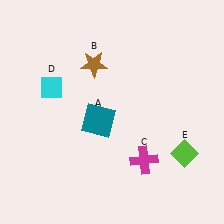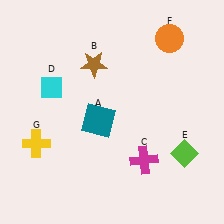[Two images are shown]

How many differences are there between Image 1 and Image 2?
There are 2 differences between the two images.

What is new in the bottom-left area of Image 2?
A yellow cross (G) was added in the bottom-left area of Image 2.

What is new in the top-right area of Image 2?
An orange circle (F) was added in the top-right area of Image 2.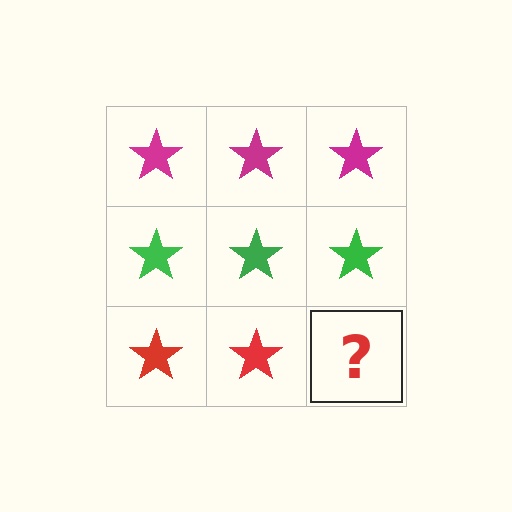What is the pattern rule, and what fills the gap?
The rule is that each row has a consistent color. The gap should be filled with a red star.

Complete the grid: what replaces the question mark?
The question mark should be replaced with a red star.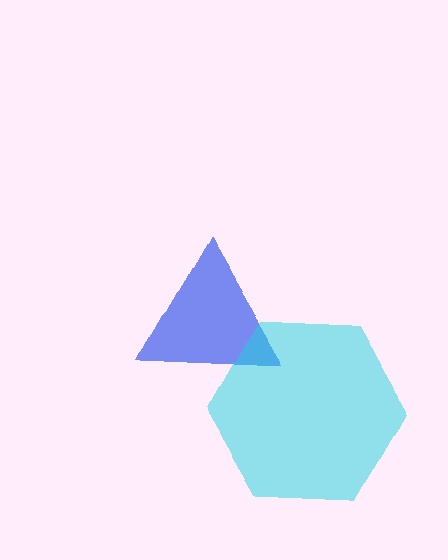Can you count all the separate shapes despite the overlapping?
Yes, there are 2 separate shapes.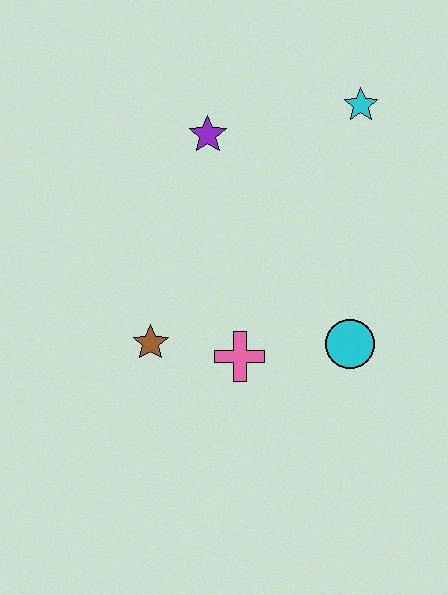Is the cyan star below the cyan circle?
No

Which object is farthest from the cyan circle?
The purple star is farthest from the cyan circle.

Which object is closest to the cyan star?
The purple star is closest to the cyan star.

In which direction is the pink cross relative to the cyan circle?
The pink cross is to the left of the cyan circle.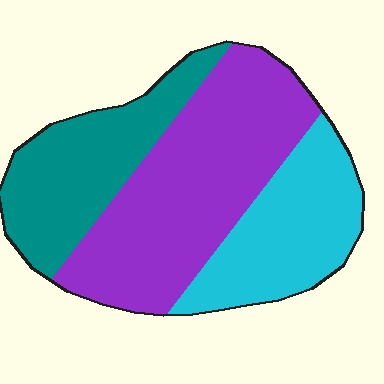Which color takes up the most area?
Purple, at roughly 45%.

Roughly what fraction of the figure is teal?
Teal covers 27% of the figure.